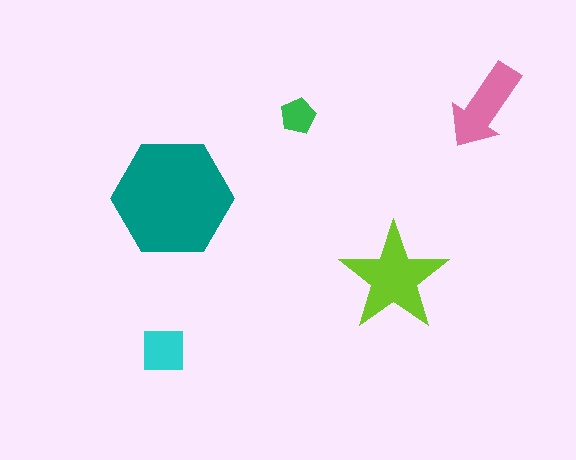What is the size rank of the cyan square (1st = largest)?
4th.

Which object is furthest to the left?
The cyan square is leftmost.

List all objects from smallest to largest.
The green pentagon, the cyan square, the pink arrow, the lime star, the teal hexagon.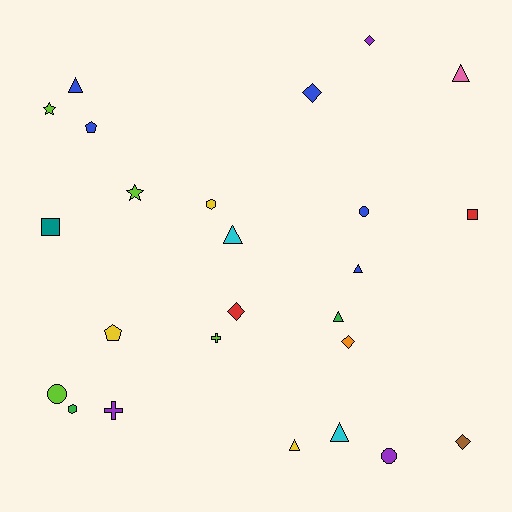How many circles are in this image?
There are 3 circles.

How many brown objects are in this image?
There is 1 brown object.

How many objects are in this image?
There are 25 objects.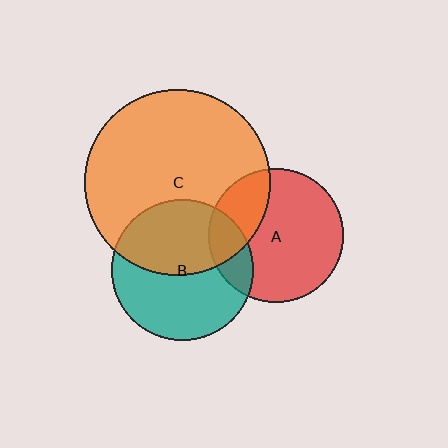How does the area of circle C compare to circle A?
Approximately 1.9 times.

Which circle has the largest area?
Circle C (orange).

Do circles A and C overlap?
Yes.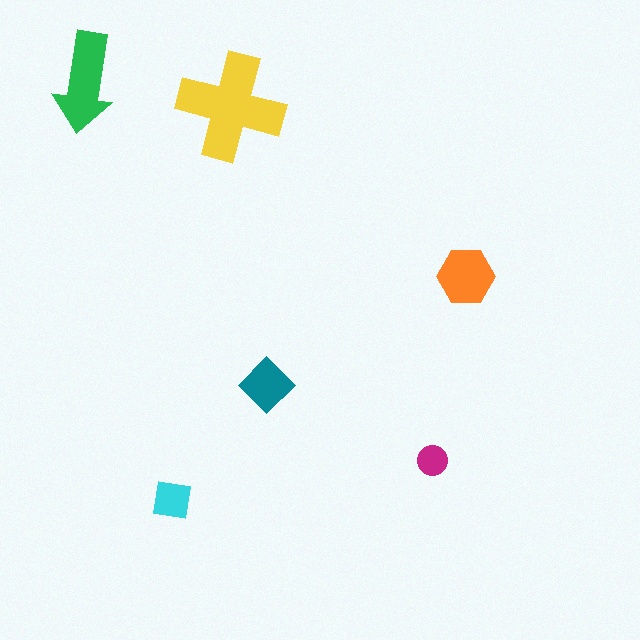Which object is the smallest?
The magenta circle.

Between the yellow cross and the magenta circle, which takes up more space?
The yellow cross.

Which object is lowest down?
The cyan square is bottommost.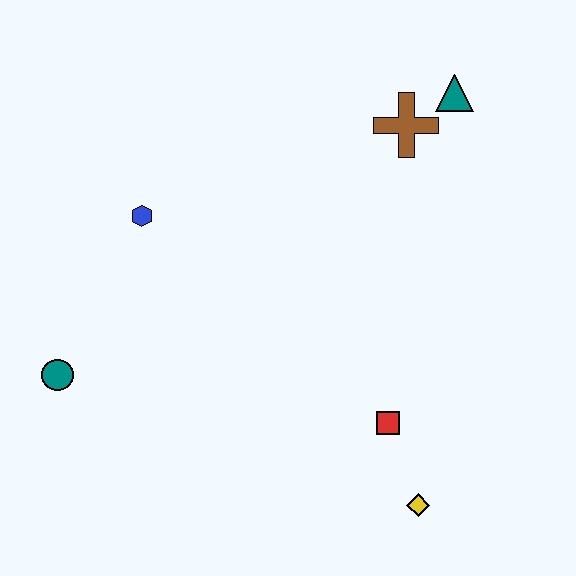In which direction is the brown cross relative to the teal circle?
The brown cross is to the right of the teal circle.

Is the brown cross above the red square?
Yes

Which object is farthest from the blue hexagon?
The yellow diamond is farthest from the blue hexagon.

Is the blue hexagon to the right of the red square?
No